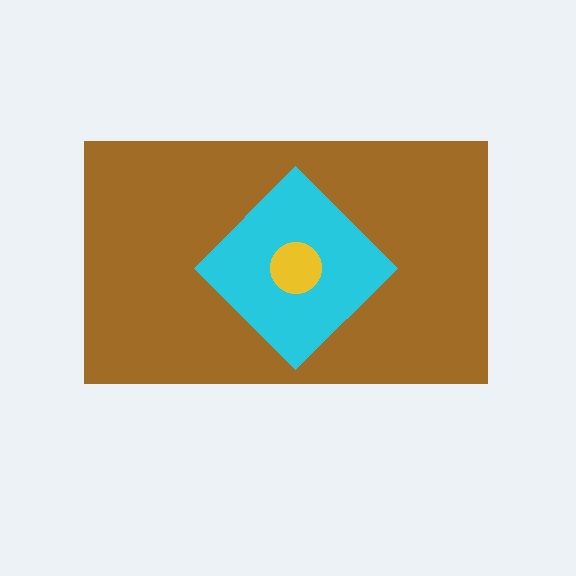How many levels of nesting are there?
3.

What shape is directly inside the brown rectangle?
The cyan diamond.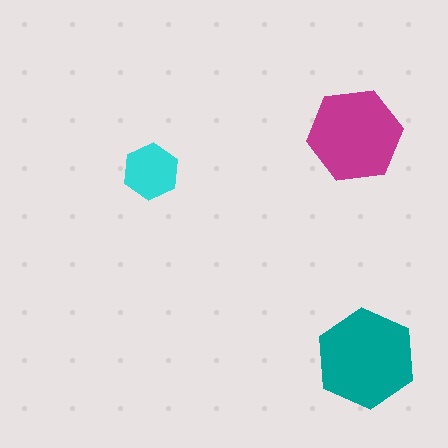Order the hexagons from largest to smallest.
the teal one, the magenta one, the cyan one.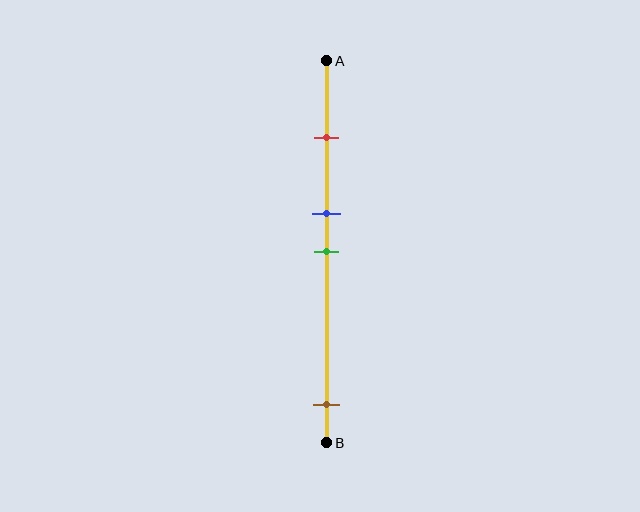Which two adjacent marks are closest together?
The blue and green marks are the closest adjacent pair.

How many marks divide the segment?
There are 4 marks dividing the segment.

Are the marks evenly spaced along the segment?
No, the marks are not evenly spaced.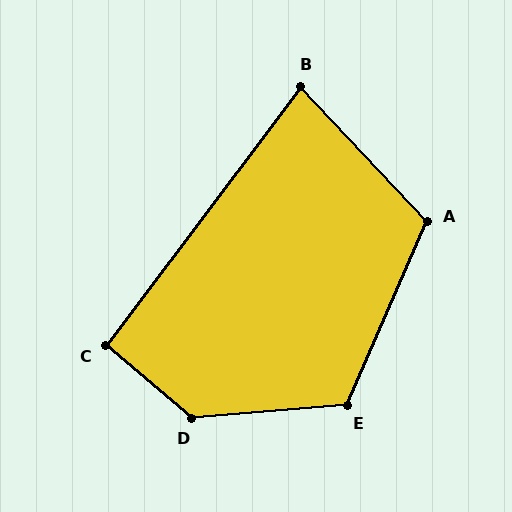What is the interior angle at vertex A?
Approximately 113 degrees (obtuse).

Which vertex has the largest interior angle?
D, at approximately 135 degrees.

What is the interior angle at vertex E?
Approximately 118 degrees (obtuse).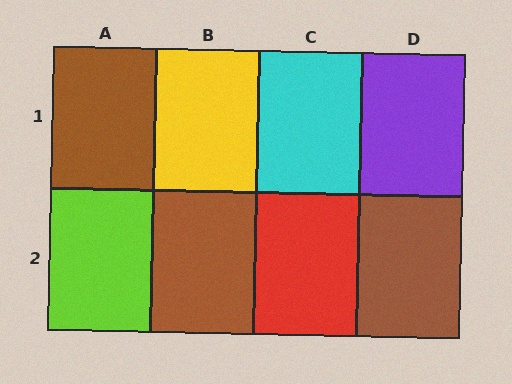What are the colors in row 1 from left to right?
Brown, yellow, cyan, purple.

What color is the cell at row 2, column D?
Brown.